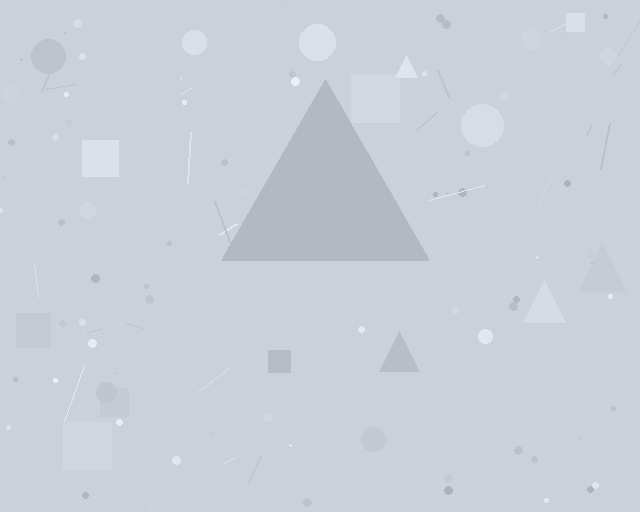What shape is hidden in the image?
A triangle is hidden in the image.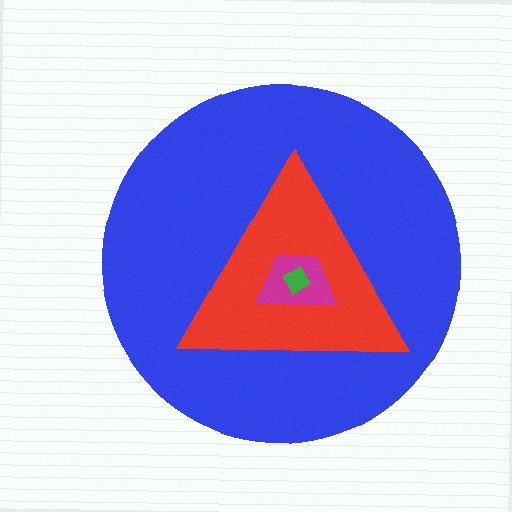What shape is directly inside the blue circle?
The red triangle.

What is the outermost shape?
The blue circle.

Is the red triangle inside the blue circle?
Yes.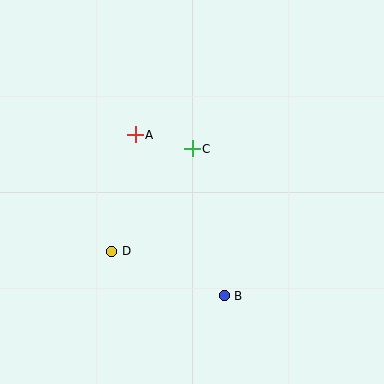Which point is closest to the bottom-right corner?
Point B is closest to the bottom-right corner.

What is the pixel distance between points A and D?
The distance between A and D is 119 pixels.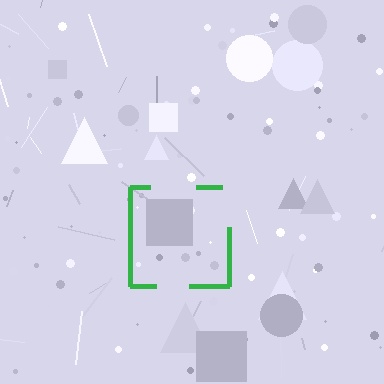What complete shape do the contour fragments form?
The contour fragments form a square.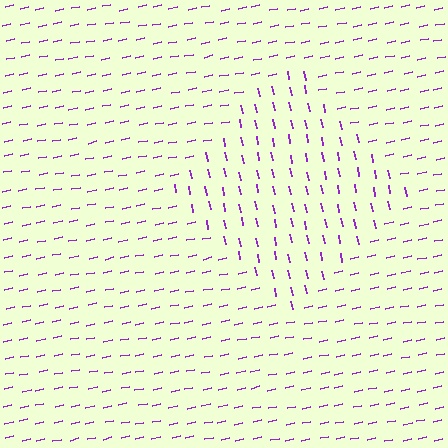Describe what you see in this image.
The image is filled with small purple line segments. A diamond region in the image has lines oriented differently from the surrounding lines, creating a visible texture boundary.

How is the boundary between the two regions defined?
The boundary is defined purely by a change in line orientation (approximately 89 degrees difference). All lines are the same color and thickness.